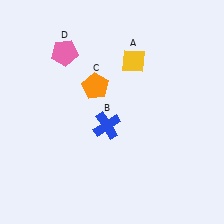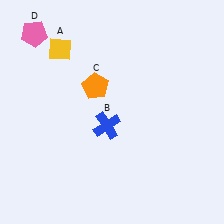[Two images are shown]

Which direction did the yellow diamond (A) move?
The yellow diamond (A) moved left.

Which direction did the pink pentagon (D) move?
The pink pentagon (D) moved left.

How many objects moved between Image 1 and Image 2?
2 objects moved between the two images.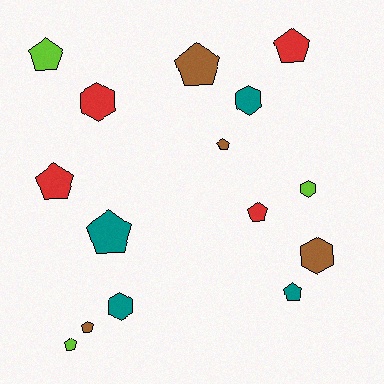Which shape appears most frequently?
Pentagon, with 10 objects.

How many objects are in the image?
There are 15 objects.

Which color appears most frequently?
Red, with 4 objects.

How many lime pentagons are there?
There are 2 lime pentagons.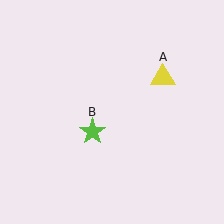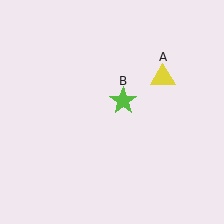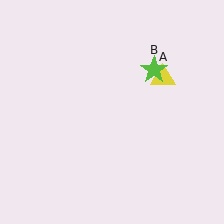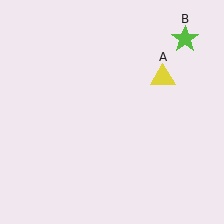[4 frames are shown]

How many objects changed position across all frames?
1 object changed position: lime star (object B).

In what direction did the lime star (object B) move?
The lime star (object B) moved up and to the right.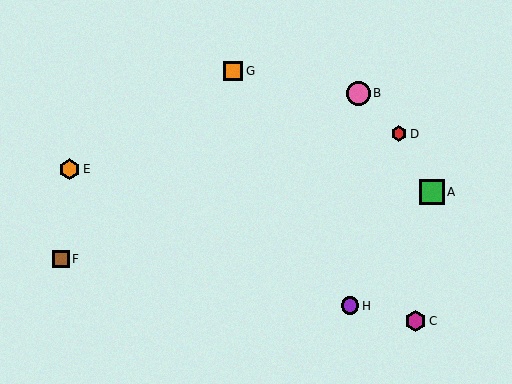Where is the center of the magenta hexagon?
The center of the magenta hexagon is at (415, 321).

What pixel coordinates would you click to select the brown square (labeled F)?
Click at (61, 259) to select the brown square F.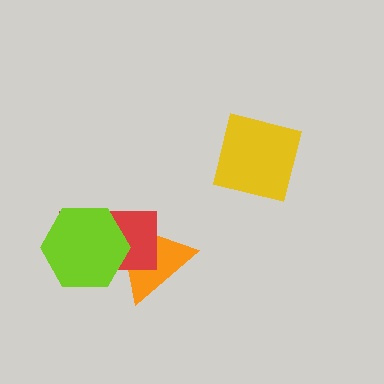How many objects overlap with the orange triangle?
2 objects overlap with the orange triangle.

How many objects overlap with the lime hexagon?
2 objects overlap with the lime hexagon.